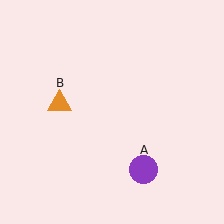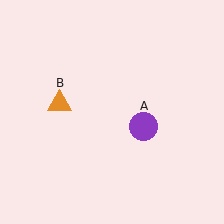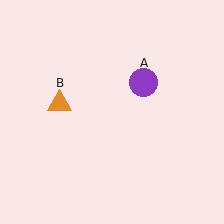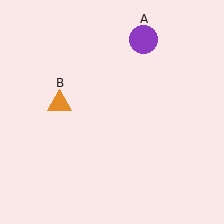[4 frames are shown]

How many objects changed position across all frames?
1 object changed position: purple circle (object A).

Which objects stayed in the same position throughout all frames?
Orange triangle (object B) remained stationary.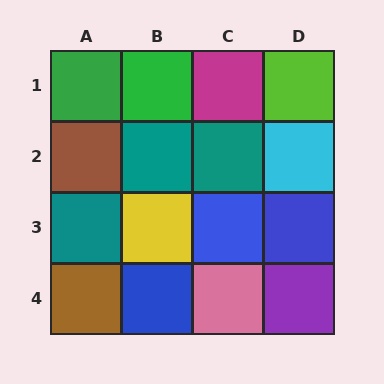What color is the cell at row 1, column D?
Lime.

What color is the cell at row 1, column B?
Green.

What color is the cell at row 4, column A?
Brown.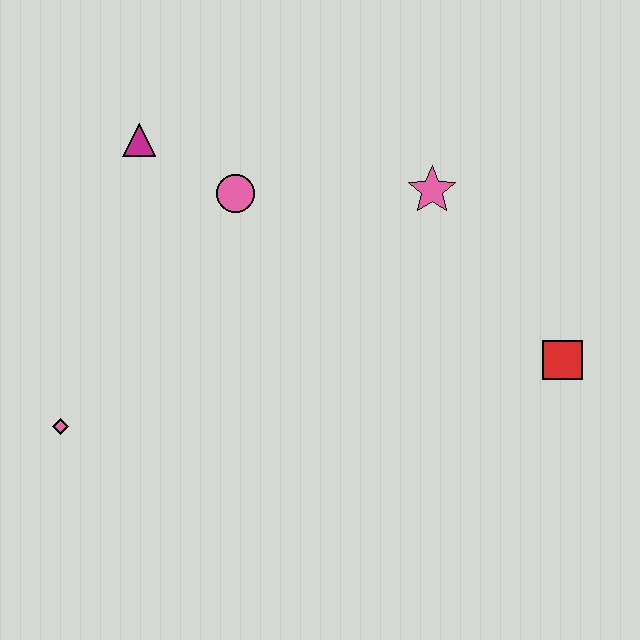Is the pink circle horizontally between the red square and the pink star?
No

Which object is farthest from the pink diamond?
The red square is farthest from the pink diamond.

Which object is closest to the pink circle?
The magenta triangle is closest to the pink circle.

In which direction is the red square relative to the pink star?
The red square is below the pink star.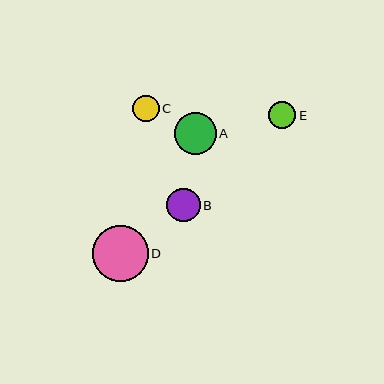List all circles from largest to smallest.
From largest to smallest: D, A, B, C, E.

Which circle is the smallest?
Circle E is the smallest with a size of approximately 27 pixels.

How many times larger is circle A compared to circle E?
Circle A is approximately 1.6 times the size of circle E.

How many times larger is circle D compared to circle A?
Circle D is approximately 1.3 times the size of circle A.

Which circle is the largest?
Circle D is the largest with a size of approximately 56 pixels.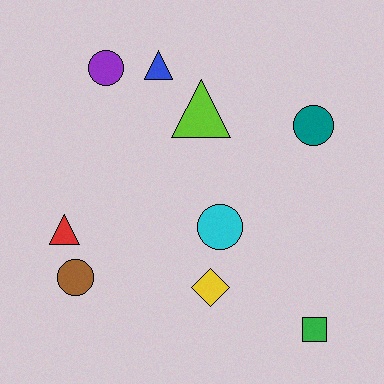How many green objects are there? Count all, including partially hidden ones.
There is 1 green object.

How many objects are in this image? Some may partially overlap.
There are 9 objects.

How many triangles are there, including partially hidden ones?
There are 3 triangles.